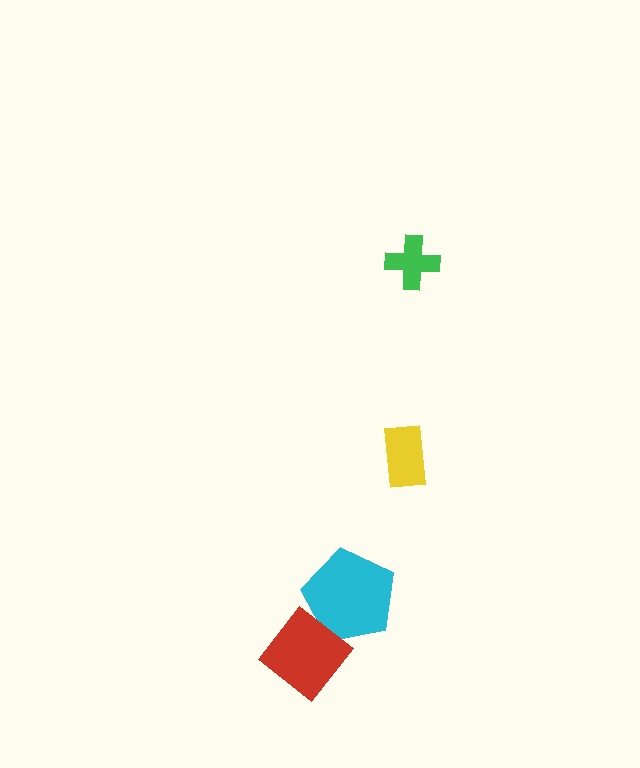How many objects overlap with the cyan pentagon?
1 object overlaps with the cyan pentagon.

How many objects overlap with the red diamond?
1 object overlaps with the red diamond.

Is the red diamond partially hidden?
No, no other shape covers it.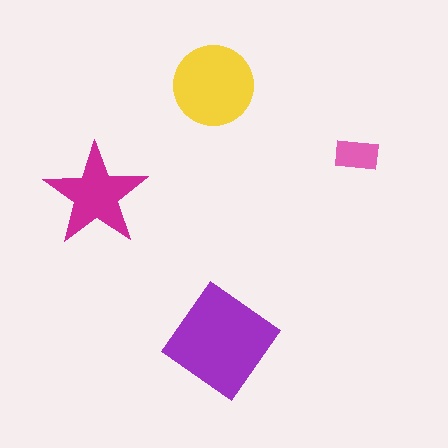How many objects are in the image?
There are 4 objects in the image.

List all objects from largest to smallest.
The purple diamond, the yellow circle, the magenta star, the pink rectangle.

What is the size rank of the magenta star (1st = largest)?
3rd.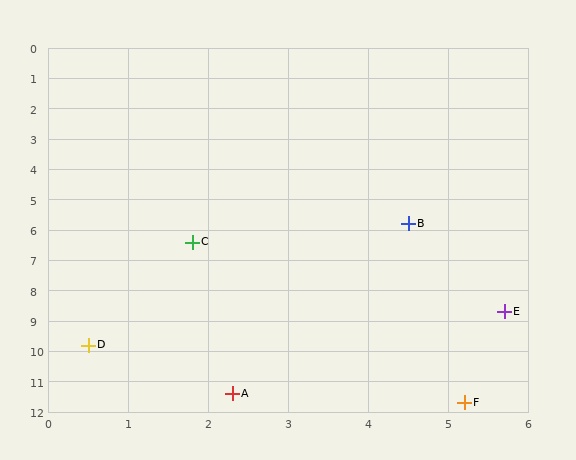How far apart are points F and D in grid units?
Points F and D are about 5.1 grid units apart.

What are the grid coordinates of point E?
Point E is at approximately (5.7, 8.7).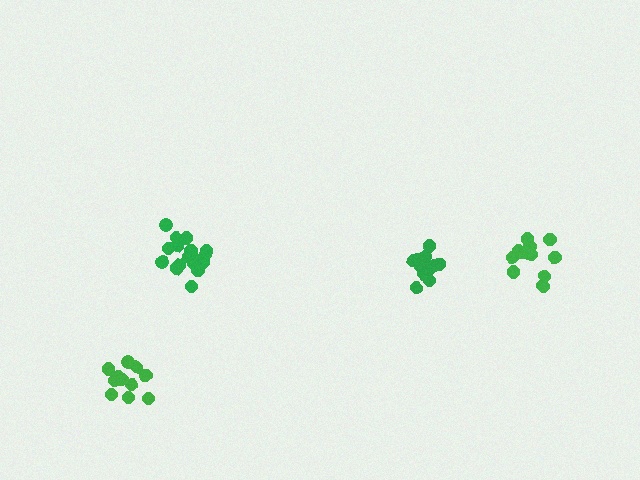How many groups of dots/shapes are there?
There are 4 groups.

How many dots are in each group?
Group 1: 11 dots, Group 2: 13 dots, Group 3: 12 dots, Group 4: 17 dots (53 total).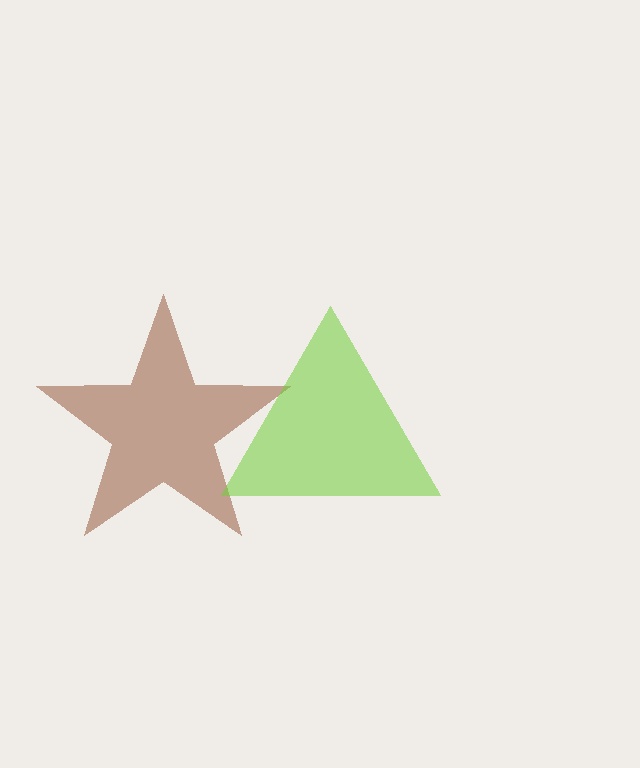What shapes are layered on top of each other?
The layered shapes are: a brown star, a lime triangle.